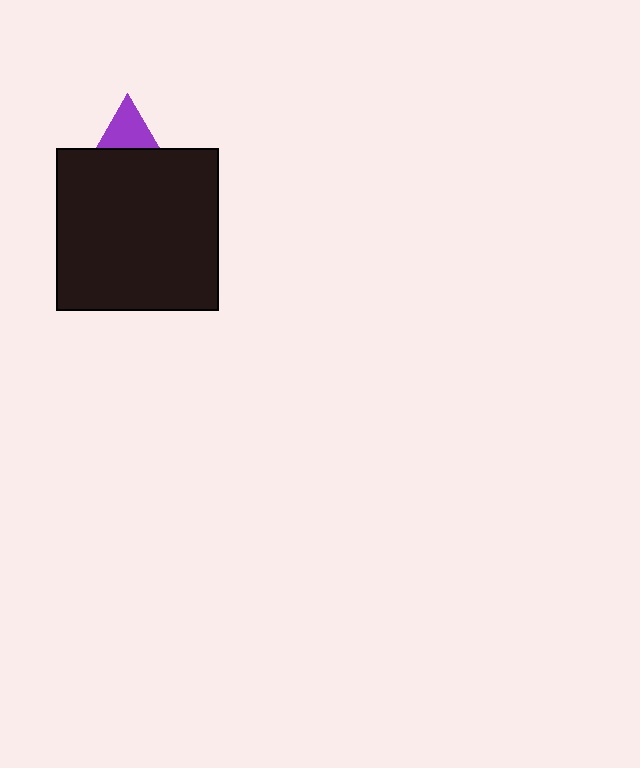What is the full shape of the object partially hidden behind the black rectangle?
The partially hidden object is a purple triangle.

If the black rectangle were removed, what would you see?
You would see the complete purple triangle.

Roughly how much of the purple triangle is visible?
About half of it is visible (roughly 48%).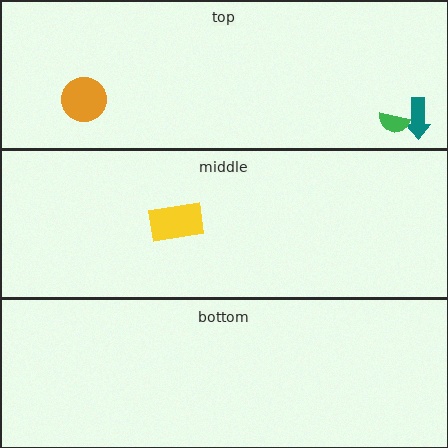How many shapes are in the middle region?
1.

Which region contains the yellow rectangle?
The middle region.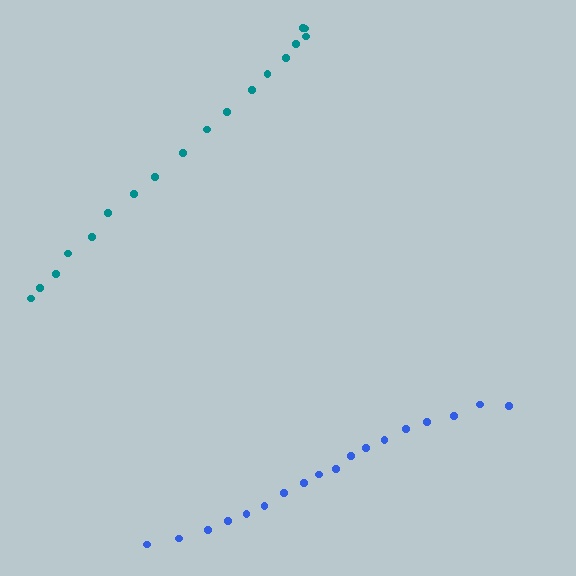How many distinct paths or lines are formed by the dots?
There are 2 distinct paths.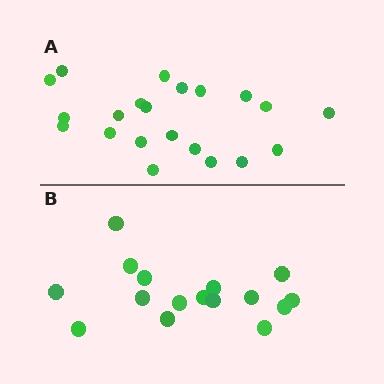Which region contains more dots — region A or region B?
Region A (the top region) has more dots.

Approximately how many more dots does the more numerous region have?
Region A has about 5 more dots than region B.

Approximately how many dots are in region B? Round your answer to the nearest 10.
About 20 dots. (The exact count is 16, which rounds to 20.)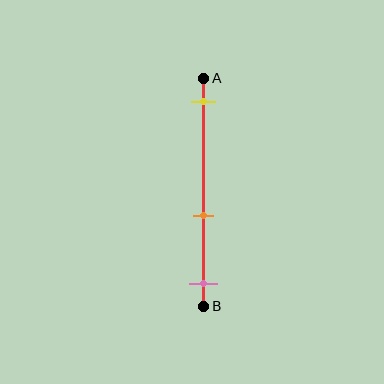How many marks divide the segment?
There are 3 marks dividing the segment.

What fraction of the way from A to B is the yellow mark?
The yellow mark is approximately 10% (0.1) of the way from A to B.